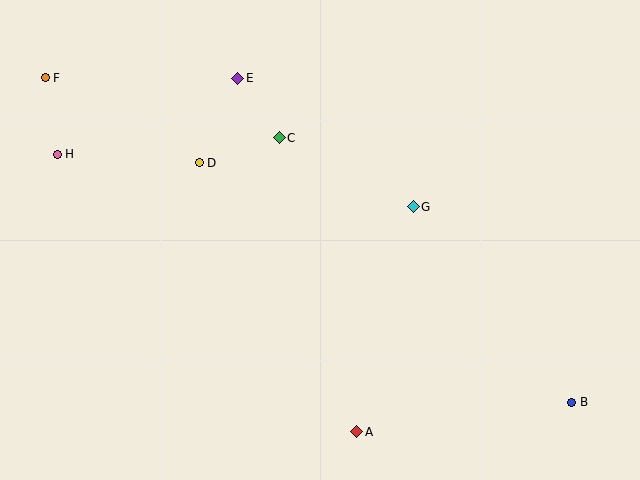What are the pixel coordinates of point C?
Point C is at (279, 138).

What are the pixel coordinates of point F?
Point F is at (45, 78).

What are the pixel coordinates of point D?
Point D is at (199, 163).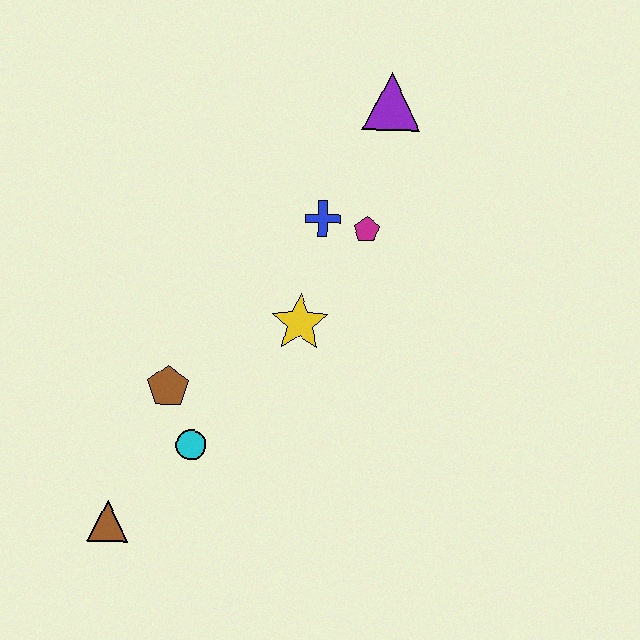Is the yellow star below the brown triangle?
No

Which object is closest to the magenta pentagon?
The blue cross is closest to the magenta pentagon.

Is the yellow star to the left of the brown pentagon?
No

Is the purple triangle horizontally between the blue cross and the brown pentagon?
No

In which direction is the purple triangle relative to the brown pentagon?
The purple triangle is above the brown pentagon.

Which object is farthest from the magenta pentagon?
The brown triangle is farthest from the magenta pentagon.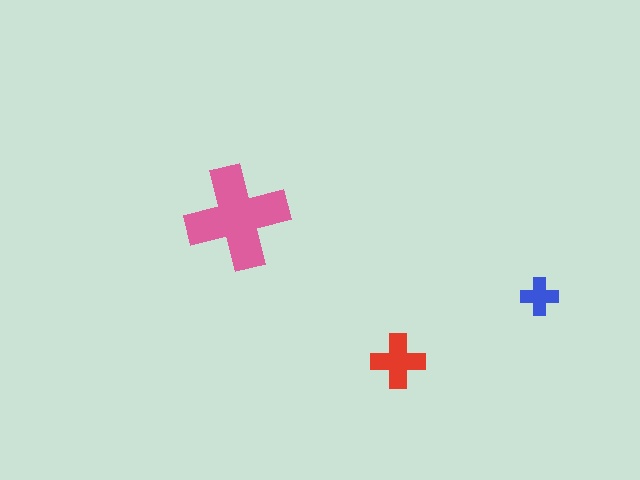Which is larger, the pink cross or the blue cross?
The pink one.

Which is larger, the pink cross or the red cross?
The pink one.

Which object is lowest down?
The red cross is bottommost.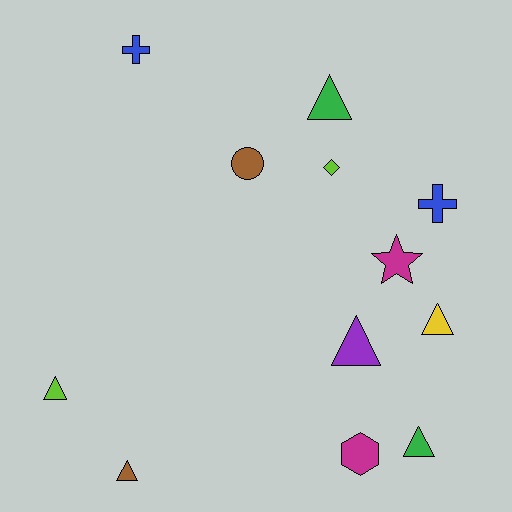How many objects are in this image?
There are 12 objects.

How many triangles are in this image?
There are 6 triangles.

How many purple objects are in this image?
There is 1 purple object.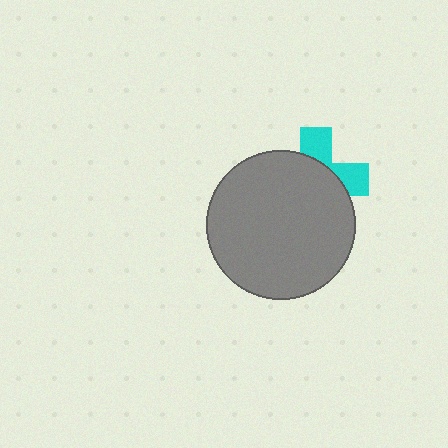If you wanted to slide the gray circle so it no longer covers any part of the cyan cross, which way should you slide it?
Slide it toward the lower-left — that is the most direct way to separate the two shapes.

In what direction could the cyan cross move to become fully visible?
The cyan cross could move toward the upper-right. That would shift it out from behind the gray circle entirely.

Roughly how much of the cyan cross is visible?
A small part of it is visible (roughly 35%).